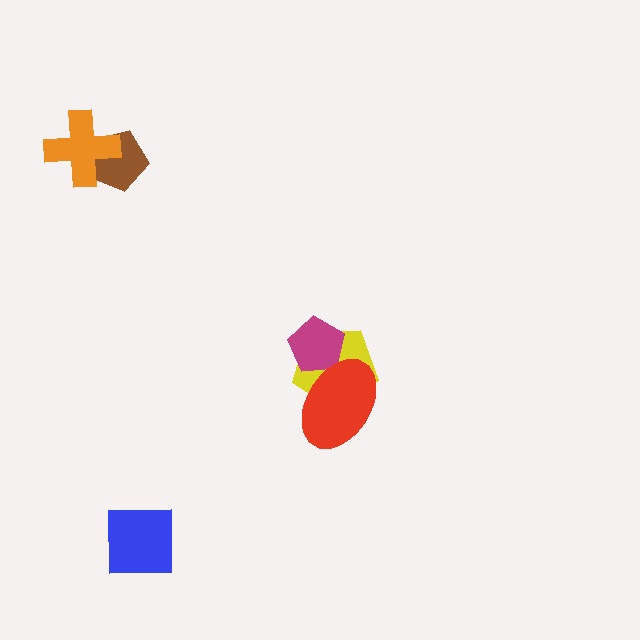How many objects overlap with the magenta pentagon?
2 objects overlap with the magenta pentagon.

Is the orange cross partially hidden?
No, no other shape covers it.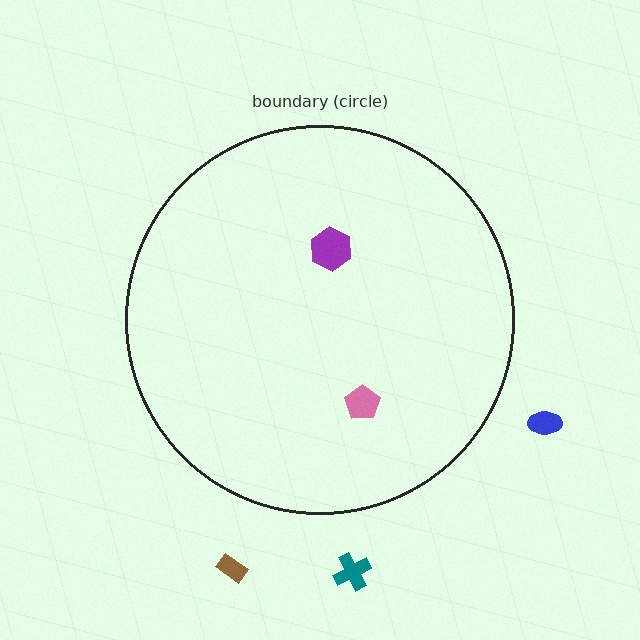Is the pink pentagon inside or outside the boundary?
Inside.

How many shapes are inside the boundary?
2 inside, 3 outside.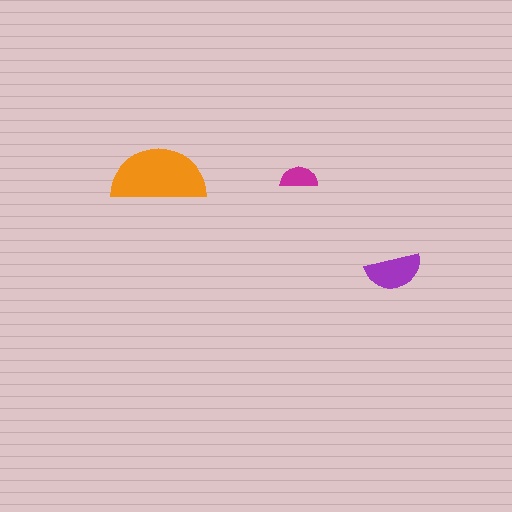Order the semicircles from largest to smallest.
the orange one, the purple one, the magenta one.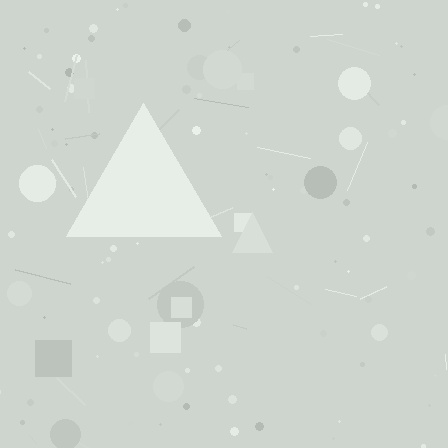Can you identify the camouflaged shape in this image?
The camouflaged shape is a triangle.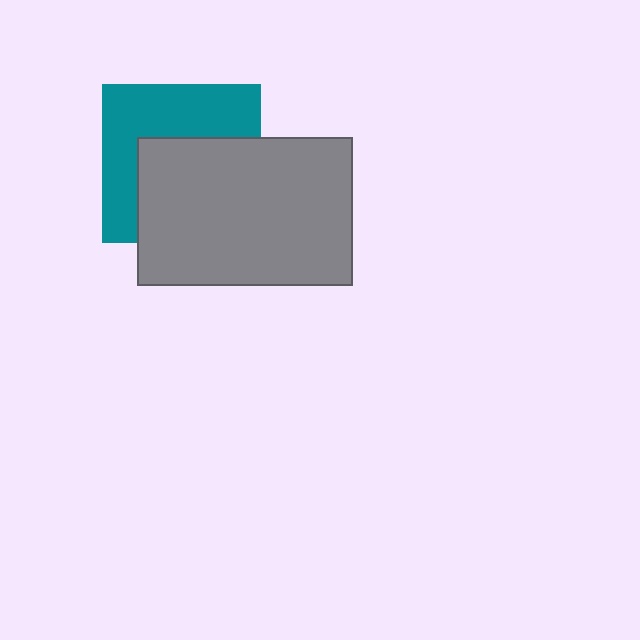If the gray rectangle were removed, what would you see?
You would see the complete teal square.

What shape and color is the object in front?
The object in front is a gray rectangle.